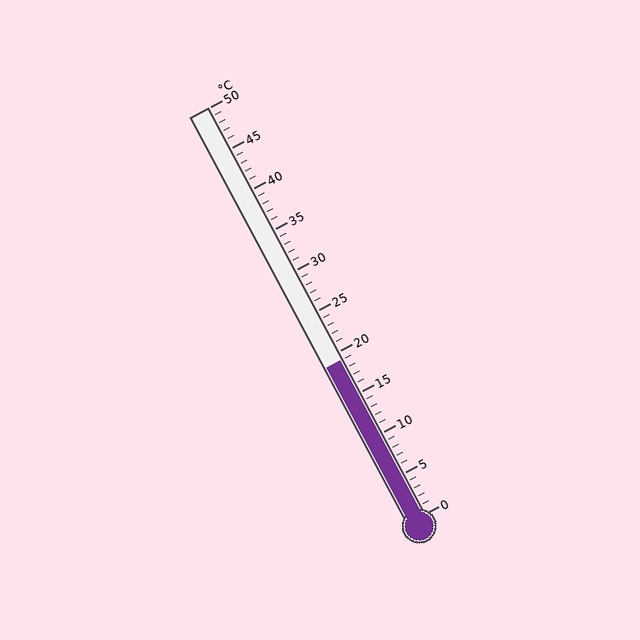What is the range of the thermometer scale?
The thermometer scale ranges from 0°C to 50°C.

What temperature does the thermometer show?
The thermometer shows approximately 19°C.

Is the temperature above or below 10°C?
The temperature is above 10°C.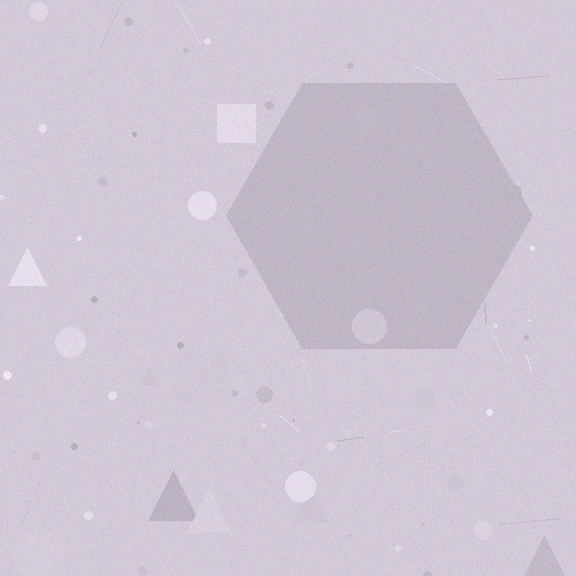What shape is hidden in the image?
A hexagon is hidden in the image.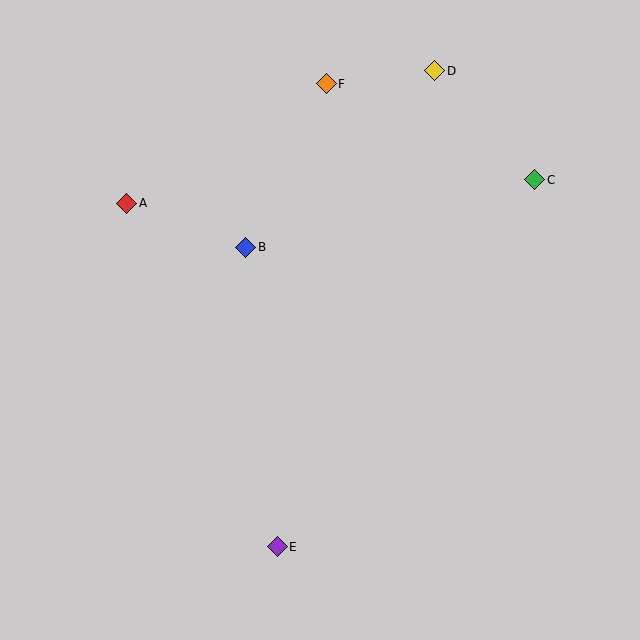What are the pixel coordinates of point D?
Point D is at (435, 71).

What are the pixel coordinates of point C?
Point C is at (535, 180).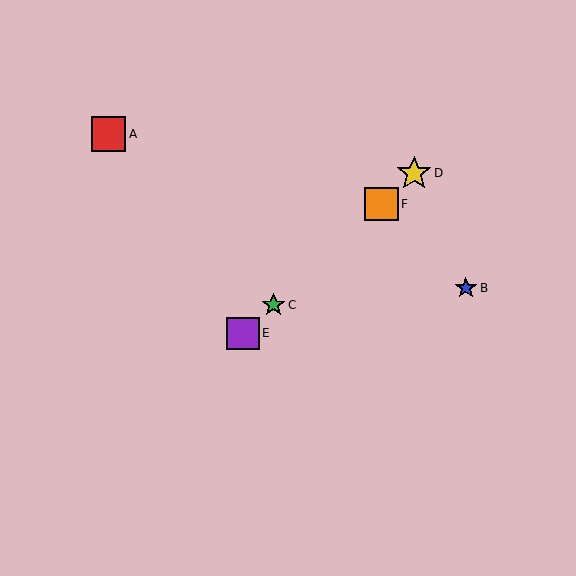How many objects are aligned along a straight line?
4 objects (C, D, E, F) are aligned along a straight line.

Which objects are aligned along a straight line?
Objects C, D, E, F are aligned along a straight line.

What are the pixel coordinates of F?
Object F is at (381, 204).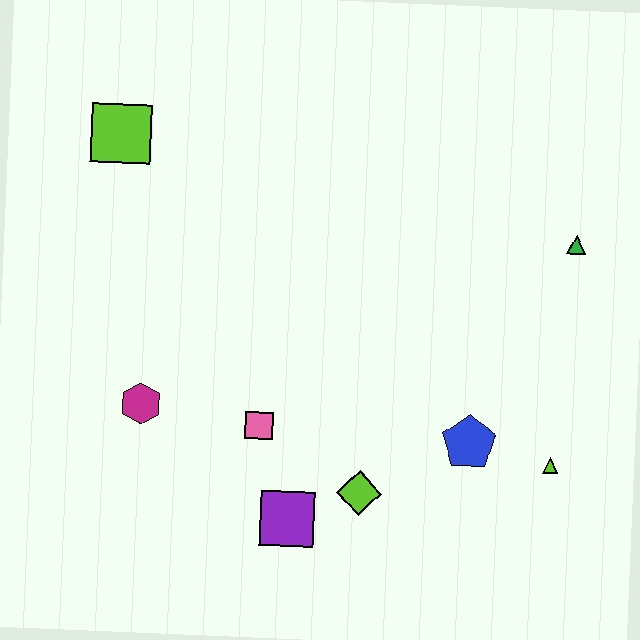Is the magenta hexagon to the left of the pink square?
Yes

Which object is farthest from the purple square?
The lime square is farthest from the purple square.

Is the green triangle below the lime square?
Yes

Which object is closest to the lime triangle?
The blue pentagon is closest to the lime triangle.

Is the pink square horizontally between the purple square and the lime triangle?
No